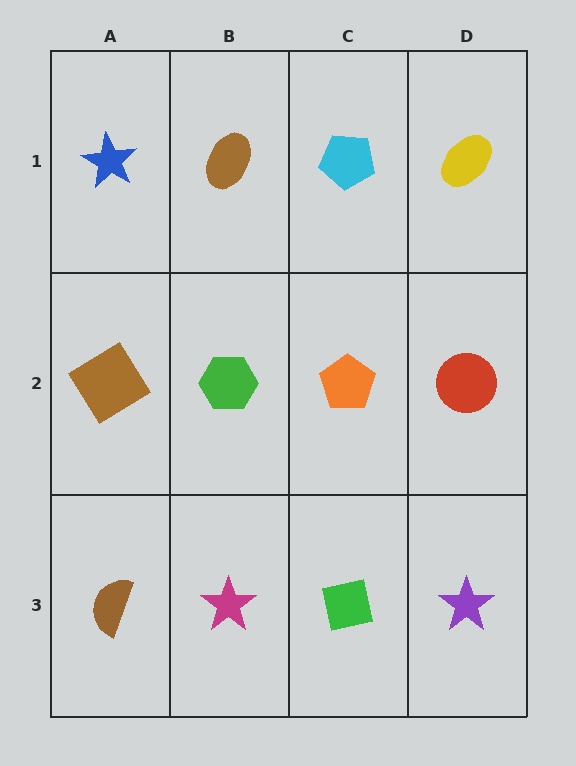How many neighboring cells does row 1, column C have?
3.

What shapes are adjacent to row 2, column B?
A brown ellipse (row 1, column B), a magenta star (row 3, column B), a brown diamond (row 2, column A), an orange pentagon (row 2, column C).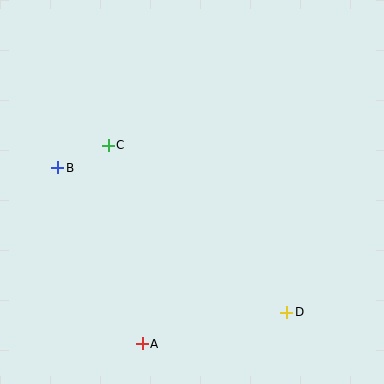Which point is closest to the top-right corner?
Point C is closest to the top-right corner.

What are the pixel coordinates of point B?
Point B is at (58, 168).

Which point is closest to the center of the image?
Point C at (108, 145) is closest to the center.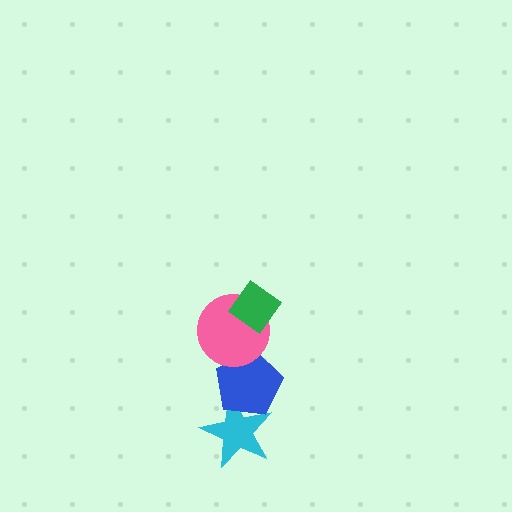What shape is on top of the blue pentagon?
The pink circle is on top of the blue pentagon.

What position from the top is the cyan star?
The cyan star is 4th from the top.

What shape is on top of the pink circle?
The green diamond is on top of the pink circle.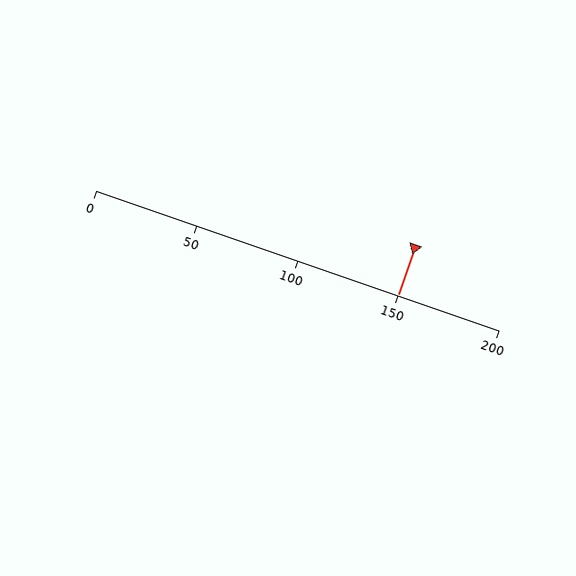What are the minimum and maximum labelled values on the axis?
The axis runs from 0 to 200.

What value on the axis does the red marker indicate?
The marker indicates approximately 150.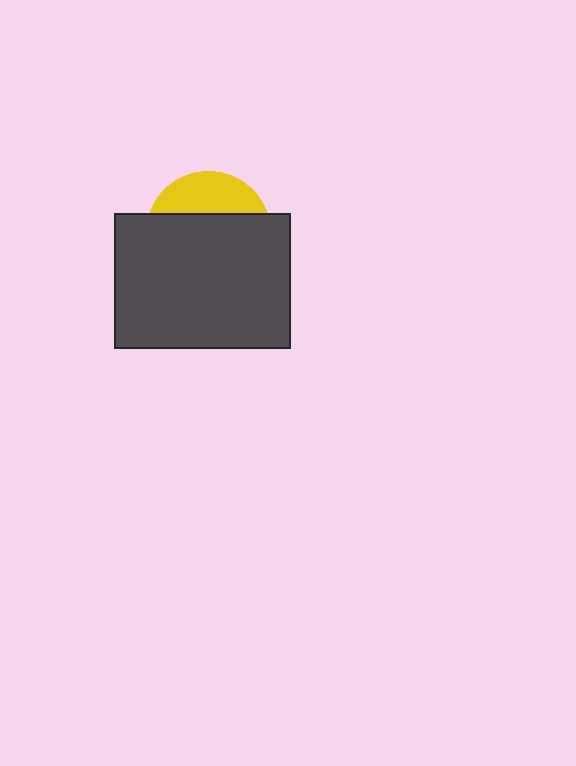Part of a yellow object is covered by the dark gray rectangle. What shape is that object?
It is a circle.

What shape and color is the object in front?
The object in front is a dark gray rectangle.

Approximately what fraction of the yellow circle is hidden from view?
Roughly 70% of the yellow circle is hidden behind the dark gray rectangle.